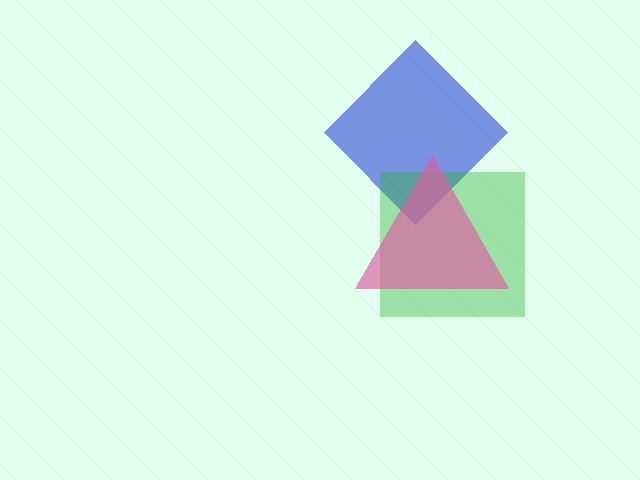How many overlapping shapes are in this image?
There are 3 overlapping shapes in the image.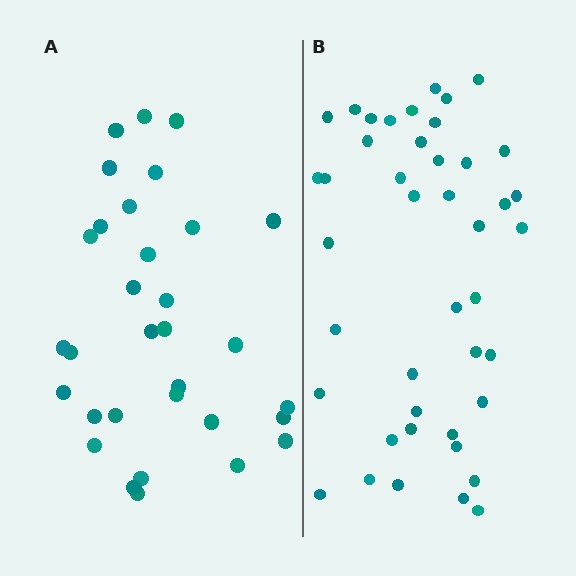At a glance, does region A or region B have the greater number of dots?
Region B (the right region) has more dots.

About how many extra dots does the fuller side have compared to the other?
Region B has roughly 12 or so more dots than region A.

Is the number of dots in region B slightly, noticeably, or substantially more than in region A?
Region B has noticeably more, but not dramatically so. The ratio is roughly 1.3 to 1.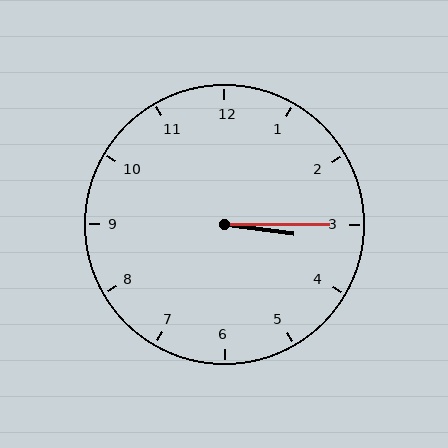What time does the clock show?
3:15.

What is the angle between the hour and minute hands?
Approximately 8 degrees.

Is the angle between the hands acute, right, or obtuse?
It is acute.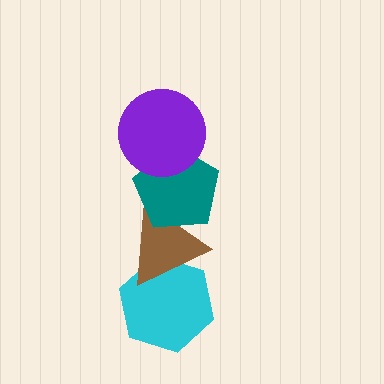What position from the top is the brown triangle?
The brown triangle is 3rd from the top.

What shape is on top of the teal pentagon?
The purple circle is on top of the teal pentagon.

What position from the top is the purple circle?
The purple circle is 1st from the top.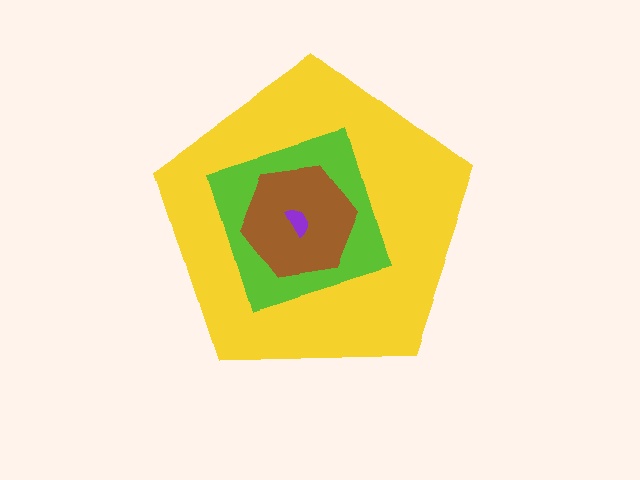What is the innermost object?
The purple semicircle.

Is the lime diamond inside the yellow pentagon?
Yes.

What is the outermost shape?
The yellow pentagon.